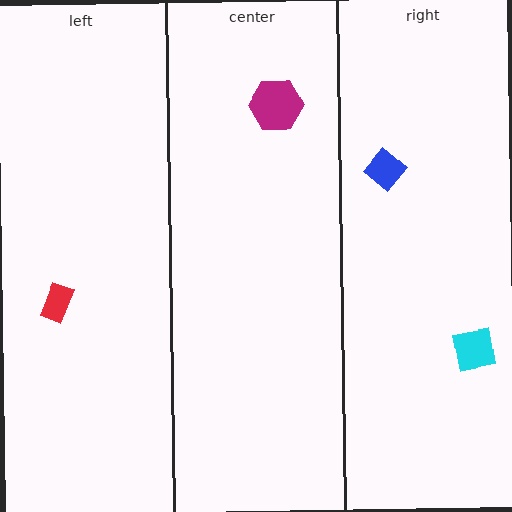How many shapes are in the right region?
2.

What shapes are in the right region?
The blue diamond, the cyan square.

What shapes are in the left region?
The red rectangle.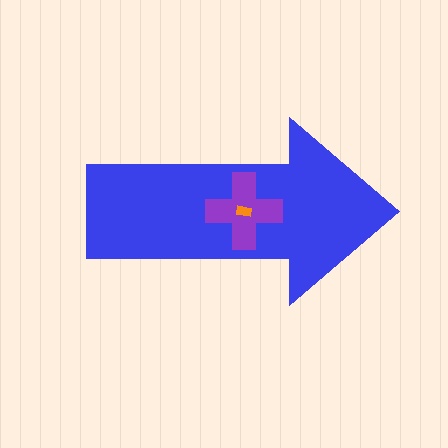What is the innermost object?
The orange rectangle.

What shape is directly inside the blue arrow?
The purple cross.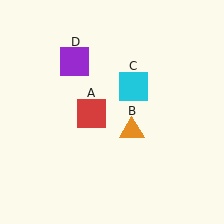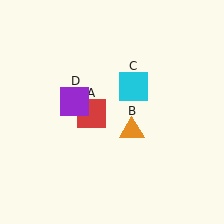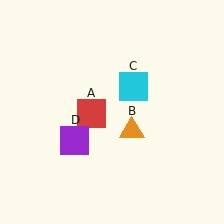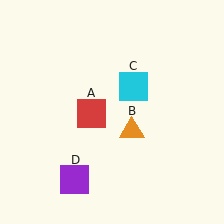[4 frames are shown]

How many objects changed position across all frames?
1 object changed position: purple square (object D).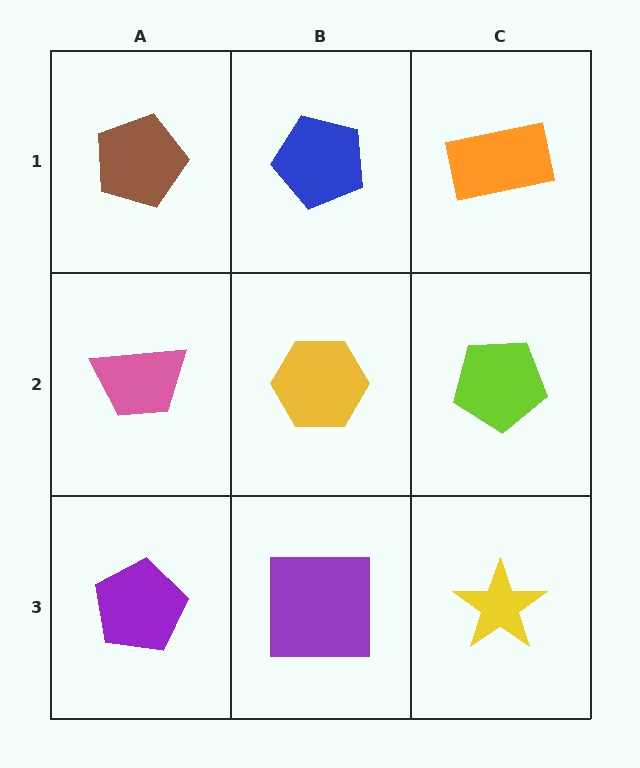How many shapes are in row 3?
3 shapes.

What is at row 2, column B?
A yellow hexagon.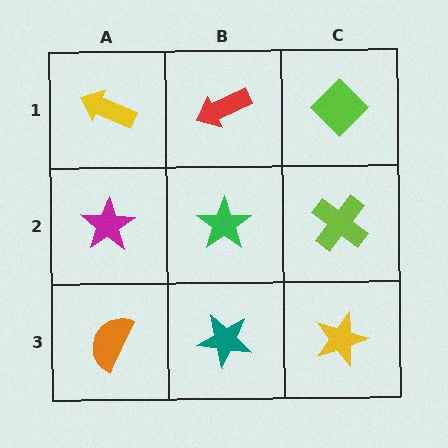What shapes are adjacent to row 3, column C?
A lime cross (row 2, column C), a teal star (row 3, column B).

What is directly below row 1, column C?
A lime cross.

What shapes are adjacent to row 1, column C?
A lime cross (row 2, column C), a red arrow (row 1, column B).